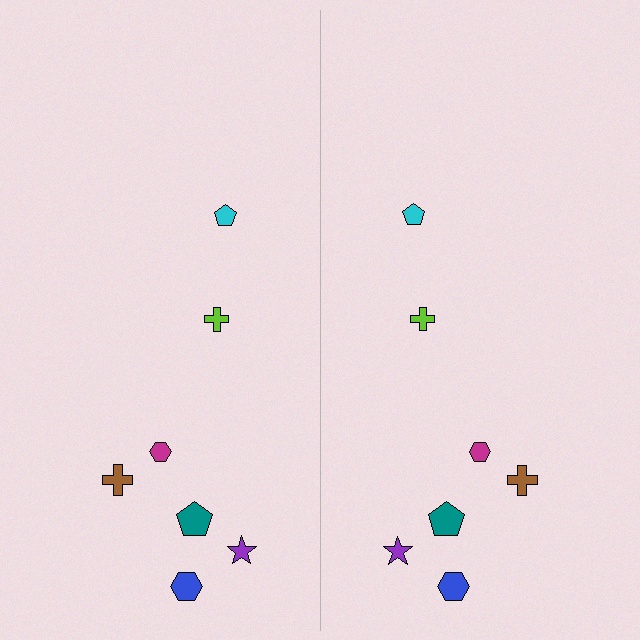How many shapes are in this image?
There are 14 shapes in this image.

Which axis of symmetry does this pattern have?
The pattern has a vertical axis of symmetry running through the center of the image.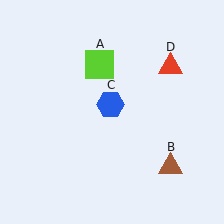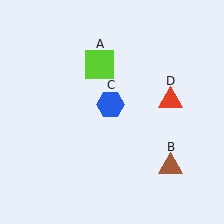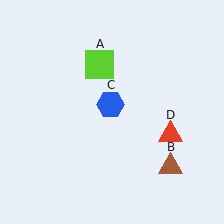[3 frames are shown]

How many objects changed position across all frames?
1 object changed position: red triangle (object D).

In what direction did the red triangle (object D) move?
The red triangle (object D) moved down.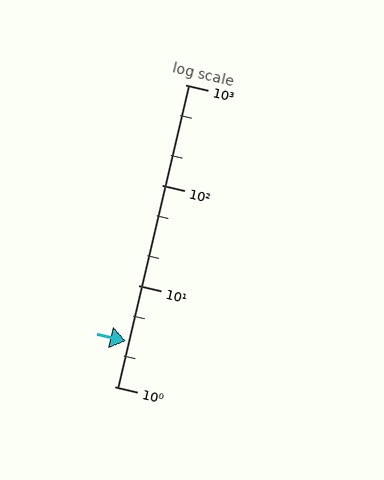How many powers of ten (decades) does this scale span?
The scale spans 3 decades, from 1 to 1000.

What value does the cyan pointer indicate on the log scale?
The pointer indicates approximately 2.8.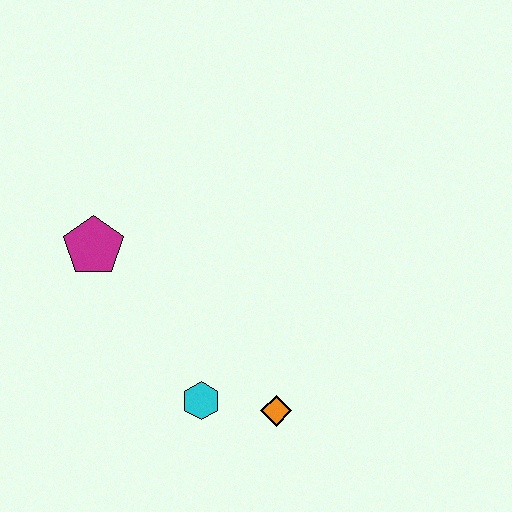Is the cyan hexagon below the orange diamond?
No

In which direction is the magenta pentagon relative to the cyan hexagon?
The magenta pentagon is above the cyan hexagon.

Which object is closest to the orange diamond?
The cyan hexagon is closest to the orange diamond.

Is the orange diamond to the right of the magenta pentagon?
Yes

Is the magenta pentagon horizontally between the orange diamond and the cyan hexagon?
No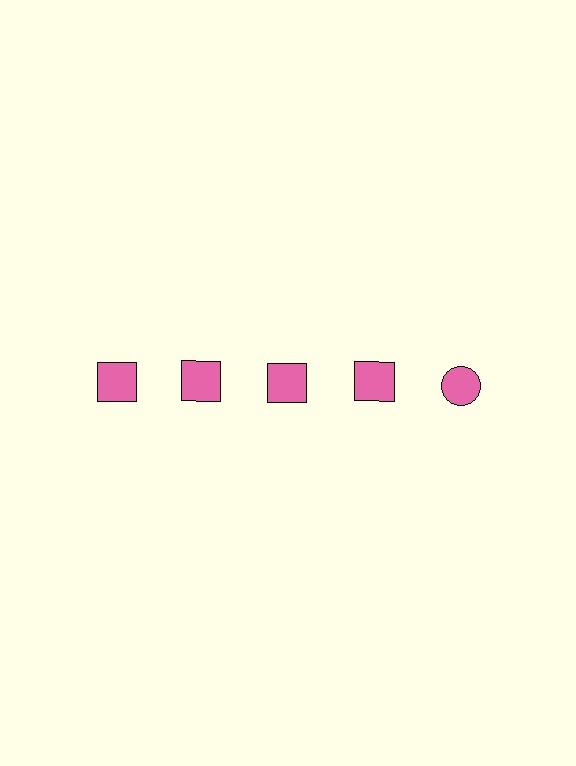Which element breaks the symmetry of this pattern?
The pink circle in the top row, rightmost column breaks the symmetry. All other shapes are pink squares.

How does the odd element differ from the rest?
It has a different shape: circle instead of square.